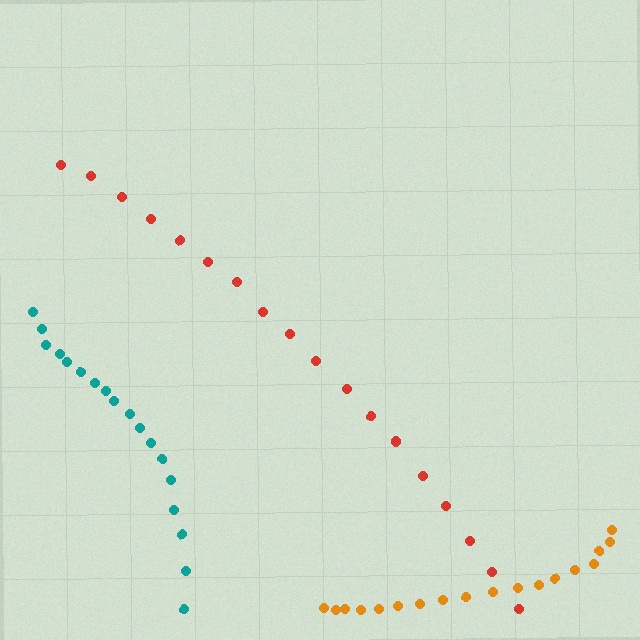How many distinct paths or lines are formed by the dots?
There are 3 distinct paths.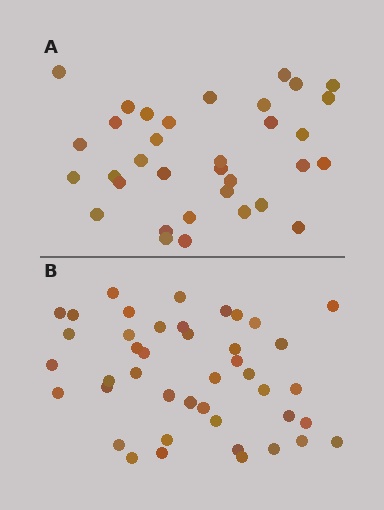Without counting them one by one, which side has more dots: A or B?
Region B (the bottom region) has more dots.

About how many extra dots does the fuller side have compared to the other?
Region B has roughly 8 or so more dots than region A.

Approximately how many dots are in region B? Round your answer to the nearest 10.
About 40 dots. (The exact count is 43, which rounds to 40.)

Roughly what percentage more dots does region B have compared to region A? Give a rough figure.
About 25% more.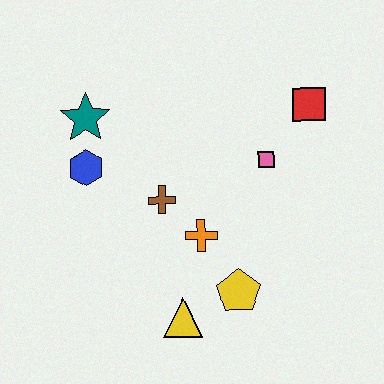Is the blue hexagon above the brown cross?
Yes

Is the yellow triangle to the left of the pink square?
Yes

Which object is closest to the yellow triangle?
The yellow pentagon is closest to the yellow triangle.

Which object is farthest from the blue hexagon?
The red square is farthest from the blue hexagon.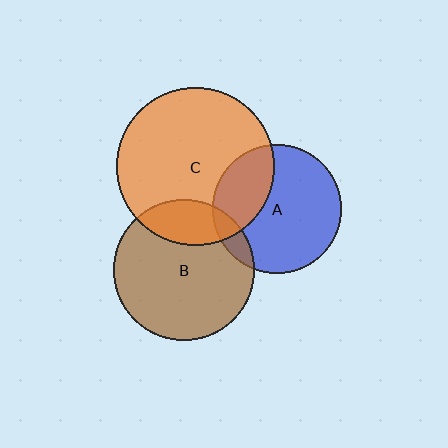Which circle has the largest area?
Circle C (orange).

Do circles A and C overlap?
Yes.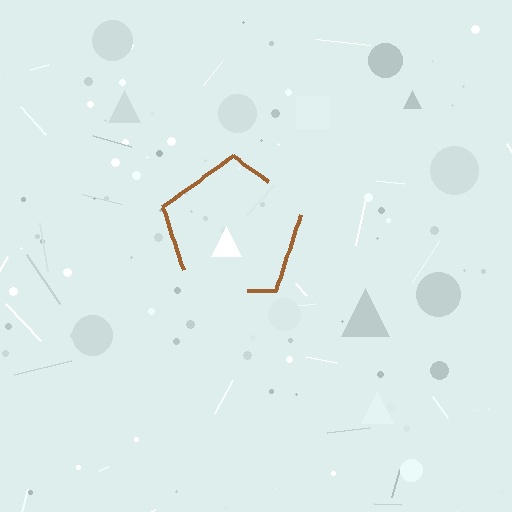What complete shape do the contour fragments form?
The contour fragments form a pentagon.